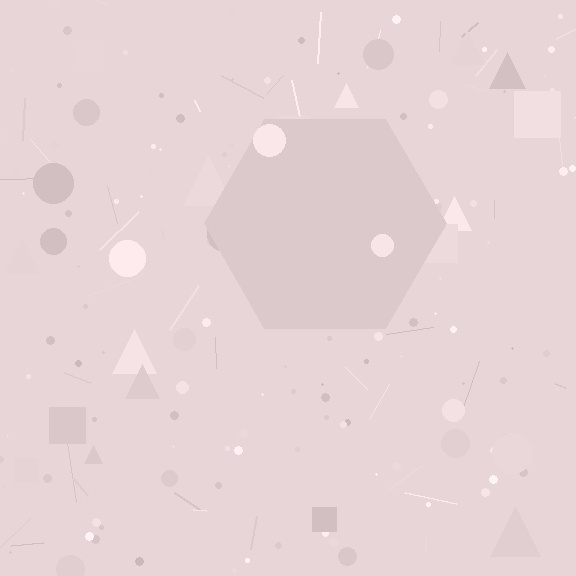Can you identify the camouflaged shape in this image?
The camouflaged shape is a hexagon.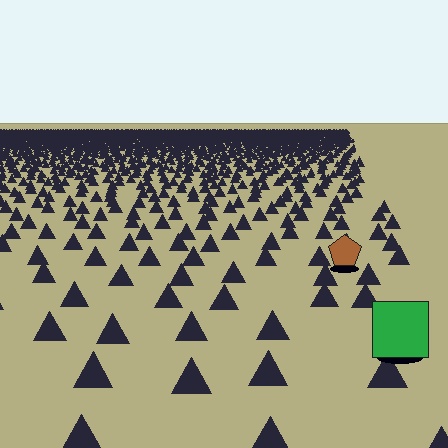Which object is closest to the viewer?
The green square is closest. The texture marks near it are larger and more spread out.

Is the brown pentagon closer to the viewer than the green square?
No. The green square is closer — you can tell from the texture gradient: the ground texture is coarser near it.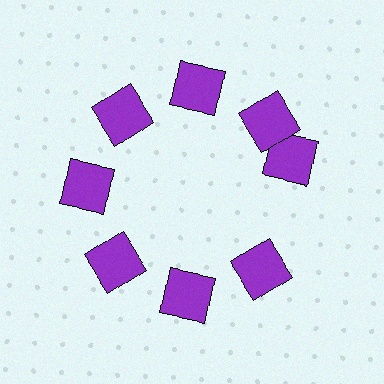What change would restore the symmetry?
The symmetry would be restored by rotating it back into even spacing with its neighbors so that all 8 squares sit at equal angles and equal distance from the center.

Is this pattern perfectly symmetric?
No. The 8 purple squares are arranged in a ring, but one element near the 3 o'clock position is rotated out of alignment along the ring, breaking the 8-fold rotational symmetry.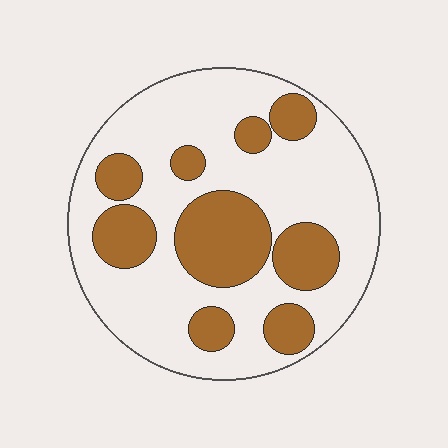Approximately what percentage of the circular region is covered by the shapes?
Approximately 30%.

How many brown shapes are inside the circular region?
9.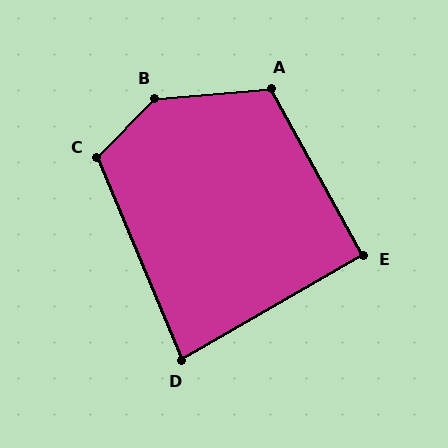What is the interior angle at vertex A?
Approximately 114 degrees (obtuse).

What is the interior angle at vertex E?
Approximately 91 degrees (approximately right).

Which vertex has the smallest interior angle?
D, at approximately 83 degrees.